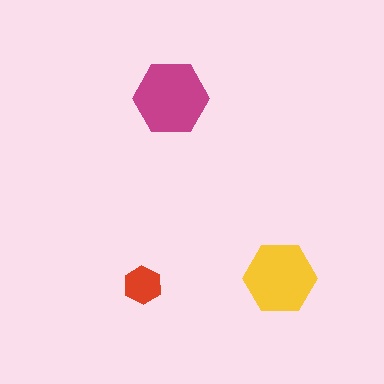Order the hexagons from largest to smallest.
the magenta one, the yellow one, the red one.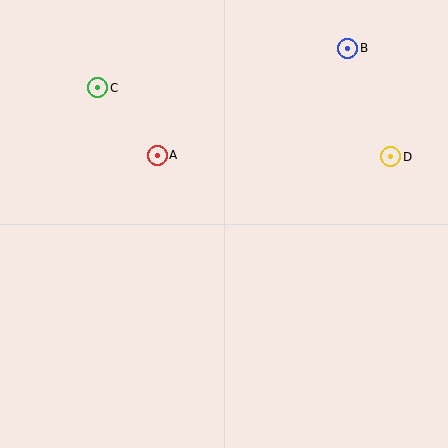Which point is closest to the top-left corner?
Point C is closest to the top-left corner.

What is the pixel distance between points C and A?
The distance between C and A is 90 pixels.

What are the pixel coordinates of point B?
Point B is at (348, 48).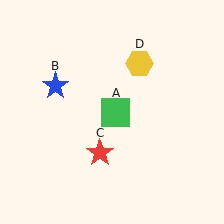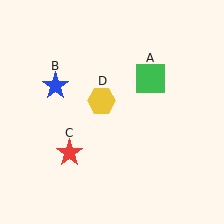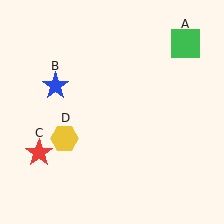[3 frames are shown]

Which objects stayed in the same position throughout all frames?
Blue star (object B) remained stationary.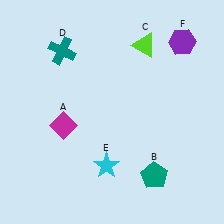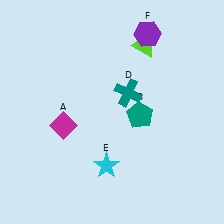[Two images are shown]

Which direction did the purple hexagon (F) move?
The purple hexagon (F) moved left.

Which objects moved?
The objects that moved are: the teal pentagon (B), the teal cross (D), the purple hexagon (F).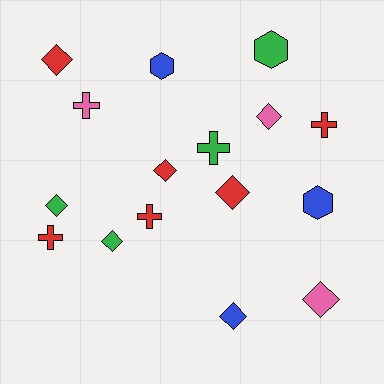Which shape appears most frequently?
Diamond, with 8 objects.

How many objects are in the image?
There are 16 objects.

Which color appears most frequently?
Red, with 6 objects.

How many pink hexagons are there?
There are no pink hexagons.